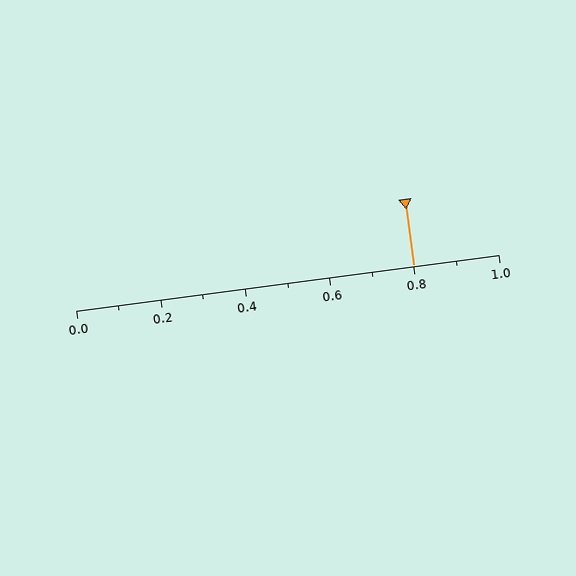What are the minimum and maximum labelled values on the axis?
The axis runs from 0.0 to 1.0.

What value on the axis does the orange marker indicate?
The marker indicates approximately 0.8.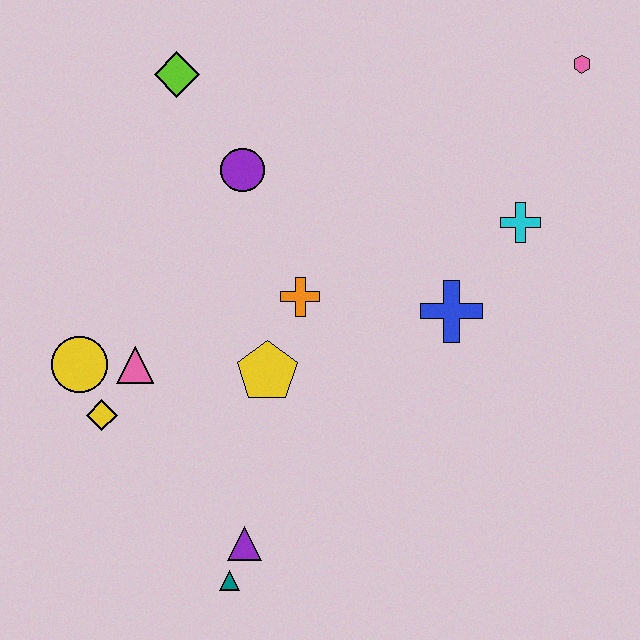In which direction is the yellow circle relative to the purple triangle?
The yellow circle is above the purple triangle.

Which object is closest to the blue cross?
The cyan cross is closest to the blue cross.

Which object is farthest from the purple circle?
The teal triangle is farthest from the purple circle.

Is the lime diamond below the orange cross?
No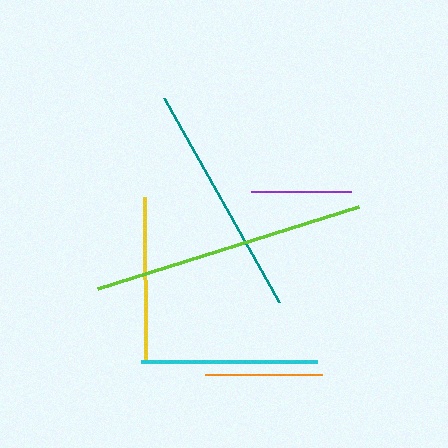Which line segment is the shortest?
The purple line is the shortest at approximately 100 pixels.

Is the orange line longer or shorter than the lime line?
The lime line is longer than the orange line.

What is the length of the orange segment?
The orange segment is approximately 117 pixels long.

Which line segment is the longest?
The lime line is the longest at approximately 274 pixels.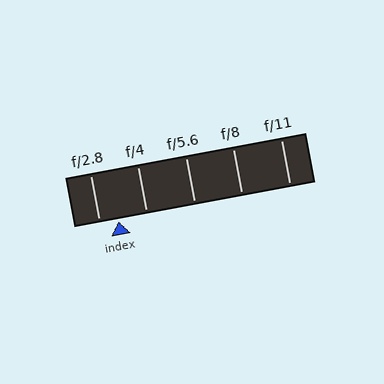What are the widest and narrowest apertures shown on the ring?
The widest aperture shown is f/2.8 and the narrowest is f/11.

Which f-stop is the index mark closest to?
The index mark is closest to f/2.8.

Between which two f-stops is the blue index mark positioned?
The index mark is between f/2.8 and f/4.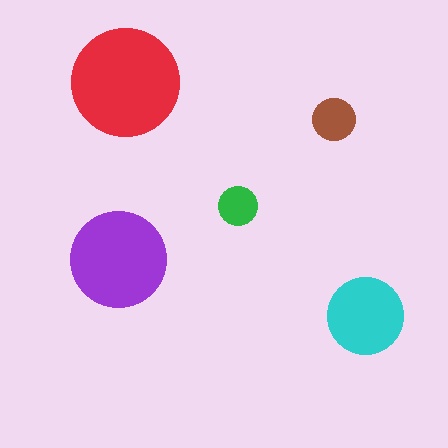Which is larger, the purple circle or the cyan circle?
The purple one.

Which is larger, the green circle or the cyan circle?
The cyan one.